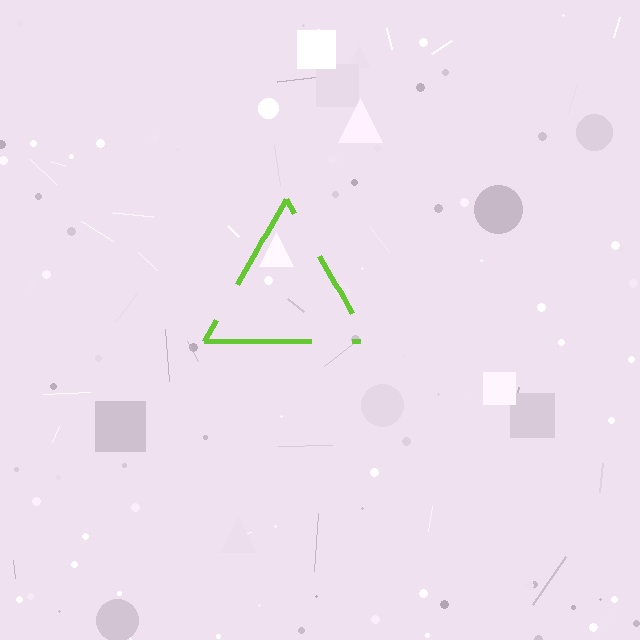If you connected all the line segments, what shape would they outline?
They would outline a triangle.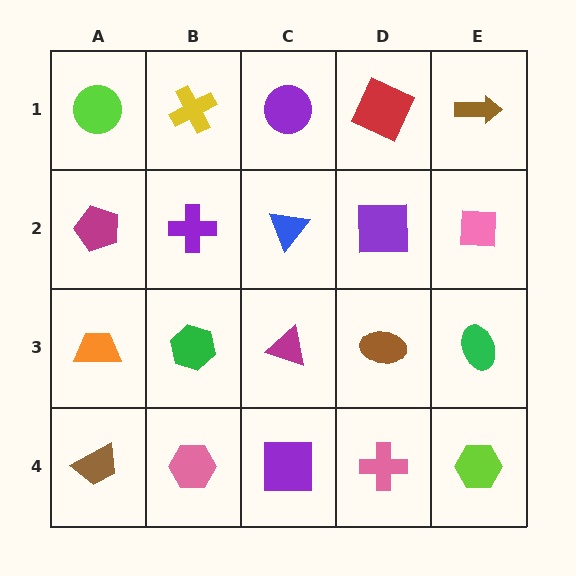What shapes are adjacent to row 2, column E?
A brown arrow (row 1, column E), a green ellipse (row 3, column E), a purple square (row 2, column D).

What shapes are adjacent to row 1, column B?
A purple cross (row 2, column B), a lime circle (row 1, column A), a purple circle (row 1, column C).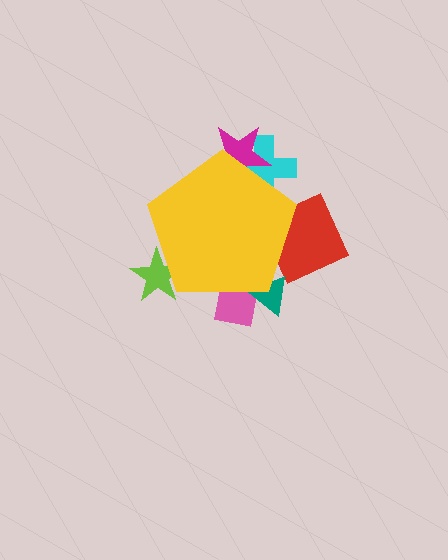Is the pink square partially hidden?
Yes, the pink square is partially hidden behind the yellow pentagon.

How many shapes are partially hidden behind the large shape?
6 shapes are partially hidden.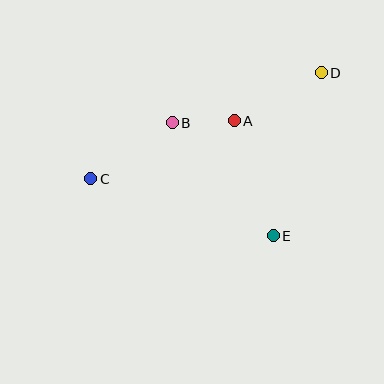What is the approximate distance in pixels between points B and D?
The distance between B and D is approximately 157 pixels.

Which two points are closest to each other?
Points A and B are closest to each other.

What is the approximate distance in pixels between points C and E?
The distance between C and E is approximately 191 pixels.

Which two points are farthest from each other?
Points C and D are farthest from each other.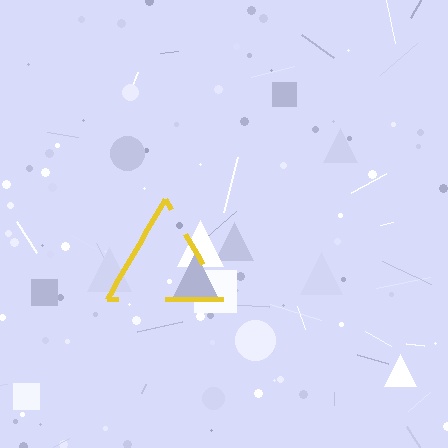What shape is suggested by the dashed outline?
The dashed outline suggests a triangle.